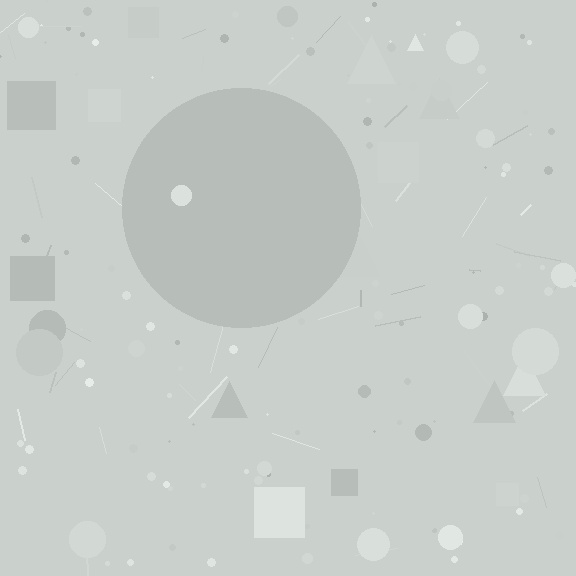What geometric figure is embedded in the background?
A circle is embedded in the background.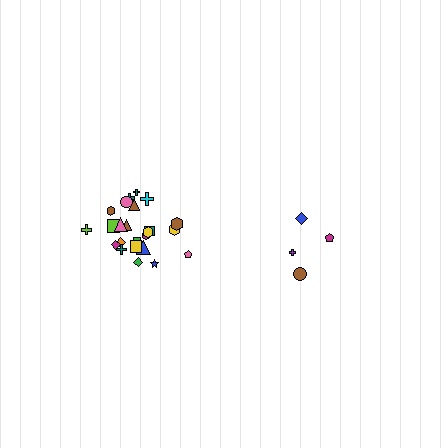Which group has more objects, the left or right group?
The left group.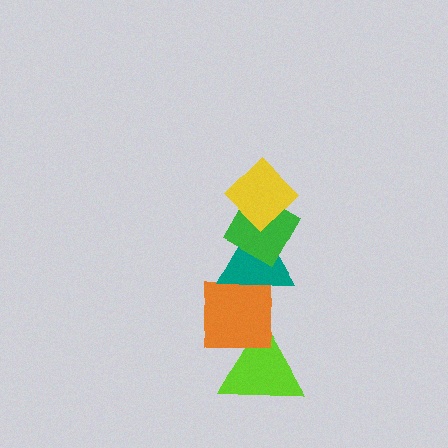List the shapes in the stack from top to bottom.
From top to bottom: the yellow diamond, the green diamond, the teal triangle, the orange square, the lime triangle.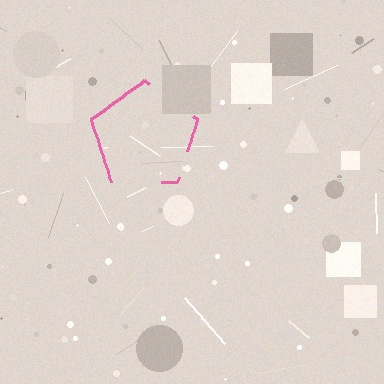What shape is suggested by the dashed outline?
The dashed outline suggests a pentagon.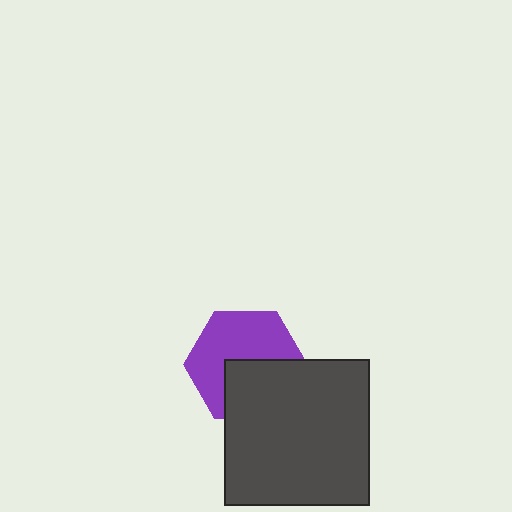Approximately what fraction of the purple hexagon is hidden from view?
Roughly 41% of the purple hexagon is hidden behind the dark gray square.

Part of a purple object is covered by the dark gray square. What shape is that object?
It is a hexagon.